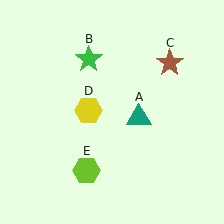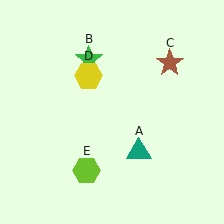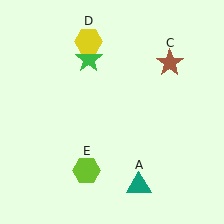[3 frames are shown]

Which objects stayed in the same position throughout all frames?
Green star (object B) and brown star (object C) and lime hexagon (object E) remained stationary.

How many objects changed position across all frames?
2 objects changed position: teal triangle (object A), yellow hexagon (object D).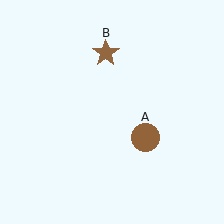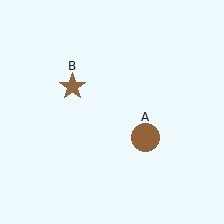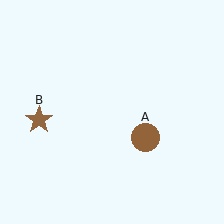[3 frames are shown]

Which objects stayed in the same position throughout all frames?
Brown circle (object A) remained stationary.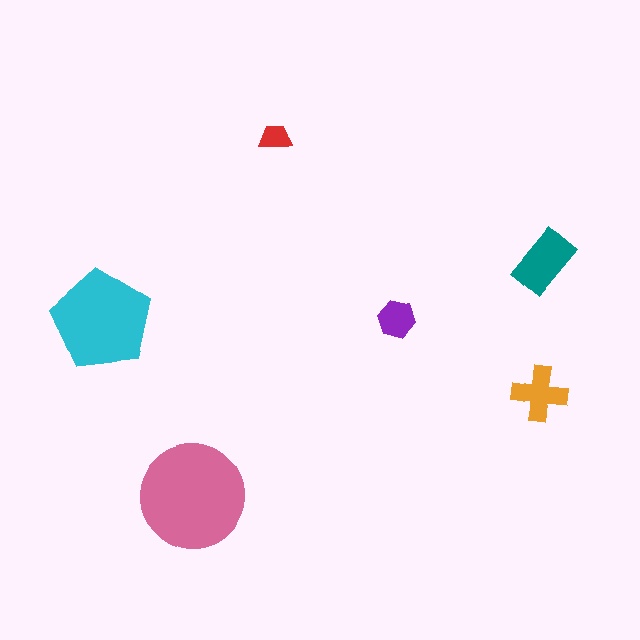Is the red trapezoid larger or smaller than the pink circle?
Smaller.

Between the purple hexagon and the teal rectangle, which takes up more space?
The teal rectangle.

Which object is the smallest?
The red trapezoid.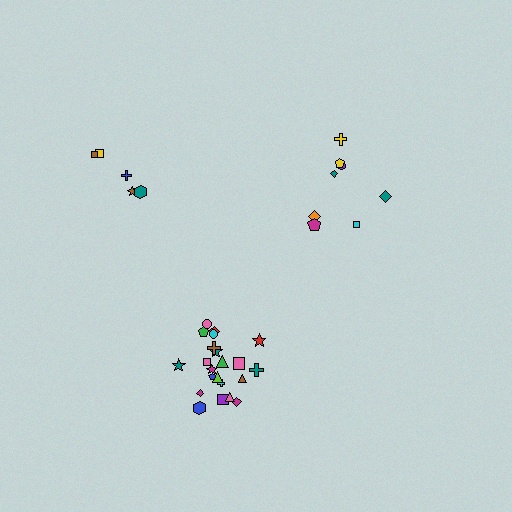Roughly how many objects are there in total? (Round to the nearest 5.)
Roughly 35 objects in total.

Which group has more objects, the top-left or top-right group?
The top-right group.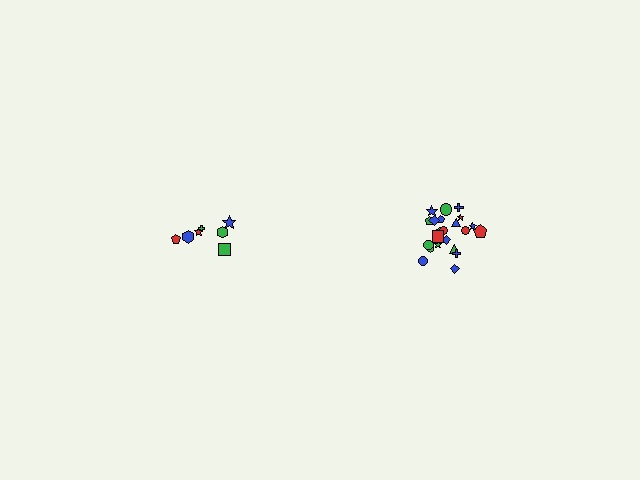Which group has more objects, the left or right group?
The right group.